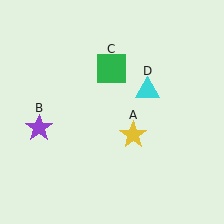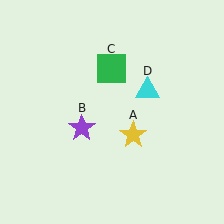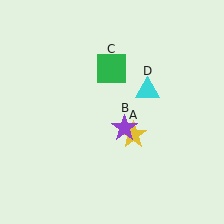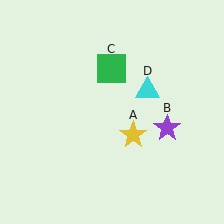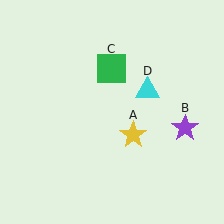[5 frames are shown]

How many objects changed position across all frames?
1 object changed position: purple star (object B).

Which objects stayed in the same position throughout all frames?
Yellow star (object A) and green square (object C) and cyan triangle (object D) remained stationary.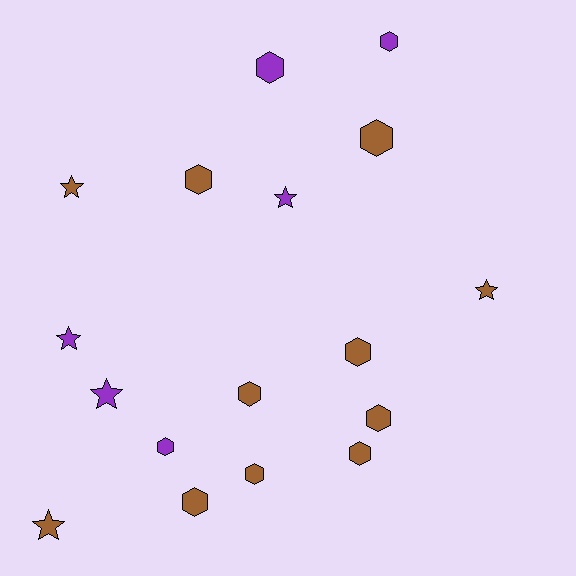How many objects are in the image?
There are 17 objects.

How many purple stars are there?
There are 3 purple stars.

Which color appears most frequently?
Brown, with 11 objects.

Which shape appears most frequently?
Hexagon, with 11 objects.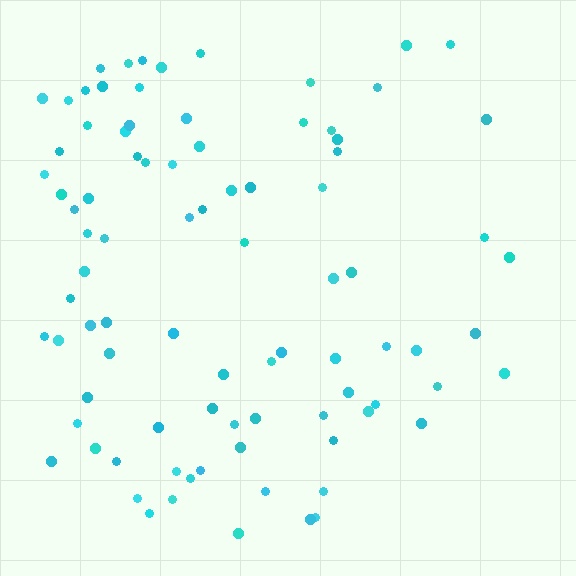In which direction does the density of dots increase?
From right to left, with the left side densest.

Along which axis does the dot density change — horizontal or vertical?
Horizontal.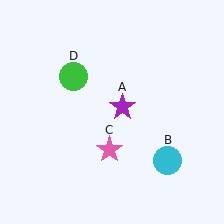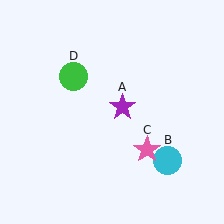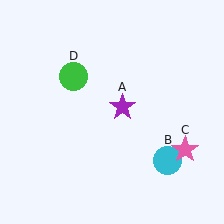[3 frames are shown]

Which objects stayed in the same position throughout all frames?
Purple star (object A) and cyan circle (object B) and green circle (object D) remained stationary.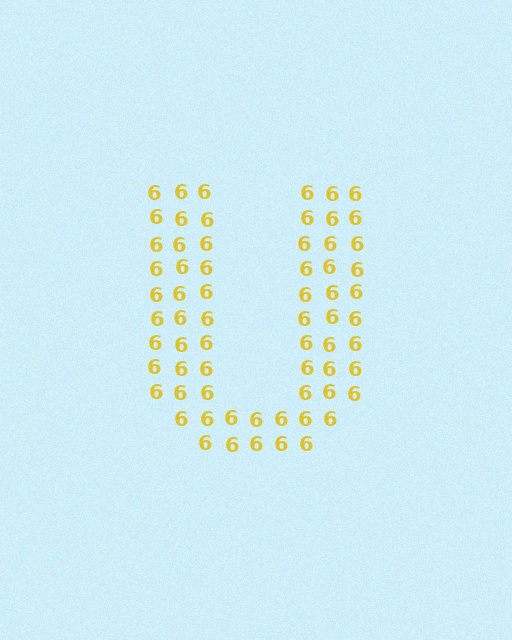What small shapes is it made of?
It is made of small digit 6's.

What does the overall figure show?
The overall figure shows the letter U.